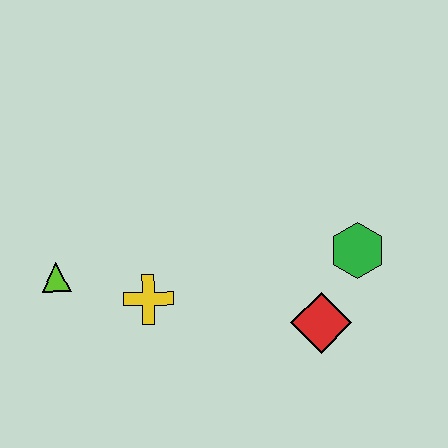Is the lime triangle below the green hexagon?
Yes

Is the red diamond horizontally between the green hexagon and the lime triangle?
Yes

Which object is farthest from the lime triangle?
The green hexagon is farthest from the lime triangle.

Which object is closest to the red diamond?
The green hexagon is closest to the red diamond.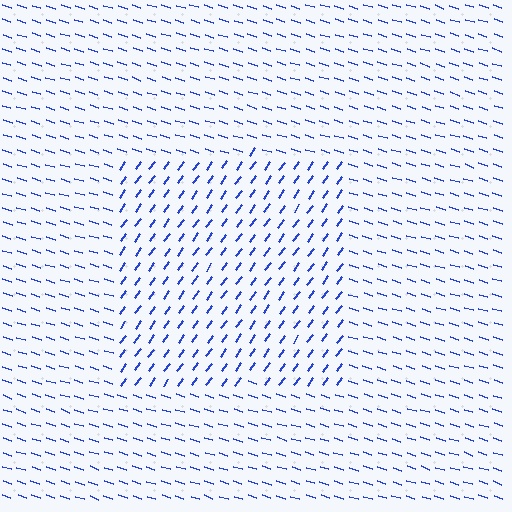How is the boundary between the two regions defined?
The boundary is defined purely by a change in line orientation (approximately 72 degrees difference). All lines are the same color and thickness.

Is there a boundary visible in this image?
Yes, there is a texture boundary formed by a change in line orientation.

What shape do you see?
I see a rectangle.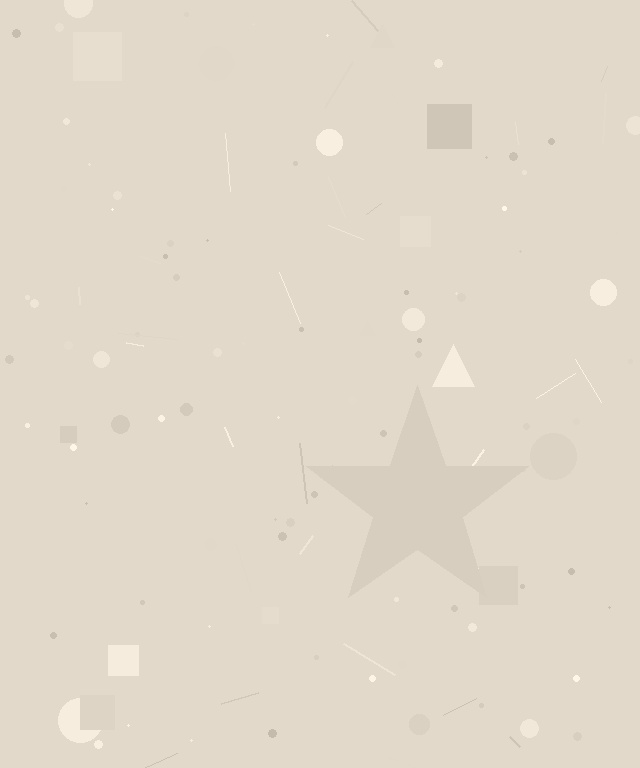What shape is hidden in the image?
A star is hidden in the image.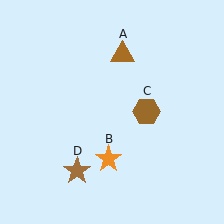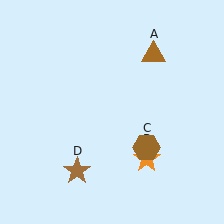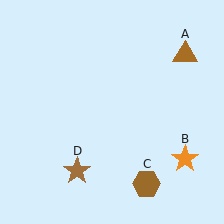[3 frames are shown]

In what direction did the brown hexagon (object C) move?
The brown hexagon (object C) moved down.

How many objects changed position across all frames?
3 objects changed position: brown triangle (object A), orange star (object B), brown hexagon (object C).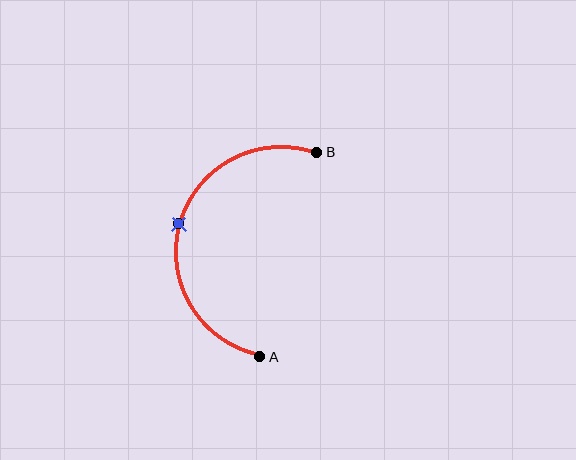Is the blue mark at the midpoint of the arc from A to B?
Yes. The blue mark lies on the arc at equal arc-length from both A and B — it is the arc midpoint.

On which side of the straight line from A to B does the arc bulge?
The arc bulges to the left of the straight line connecting A and B.